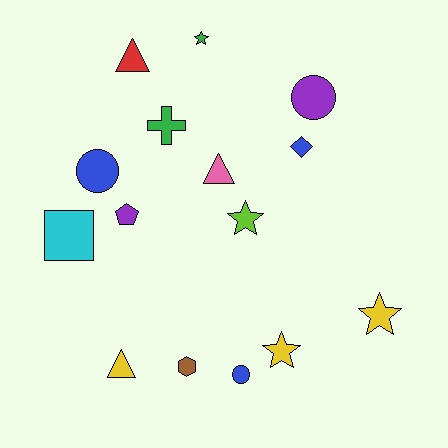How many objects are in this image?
There are 15 objects.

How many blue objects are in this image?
There are 3 blue objects.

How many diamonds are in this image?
There is 1 diamond.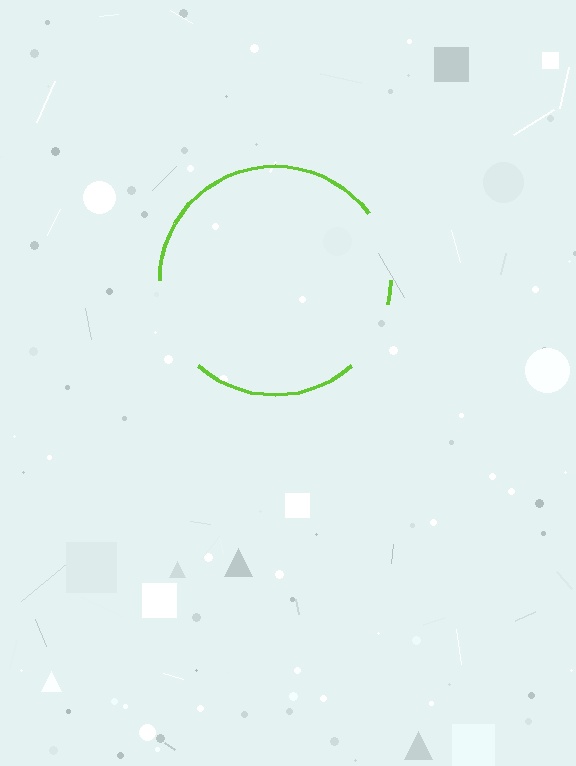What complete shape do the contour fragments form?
The contour fragments form a circle.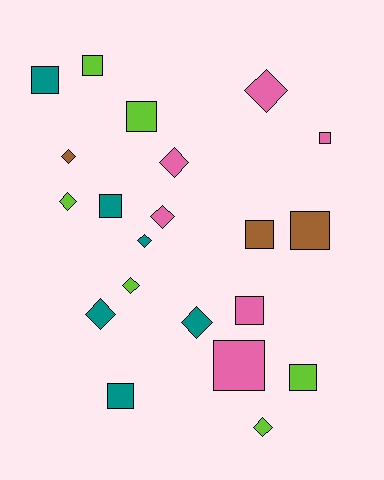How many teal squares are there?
There are 3 teal squares.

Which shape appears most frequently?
Square, with 11 objects.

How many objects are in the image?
There are 21 objects.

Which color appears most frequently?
Lime, with 6 objects.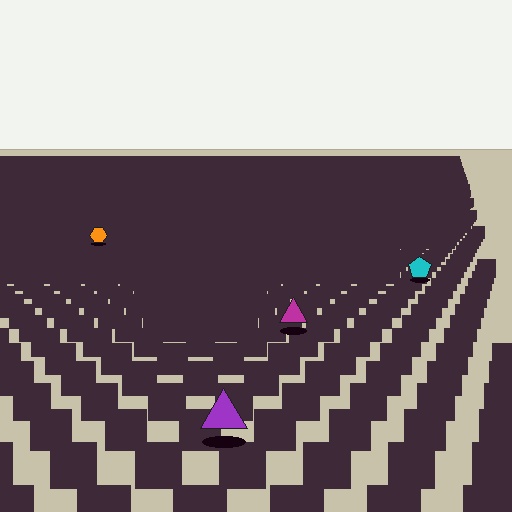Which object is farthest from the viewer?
The orange hexagon is farthest from the viewer. It appears smaller and the ground texture around it is denser.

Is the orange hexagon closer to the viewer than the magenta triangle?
No. The magenta triangle is closer — you can tell from the texture gradient: the ground texture is coarser near it.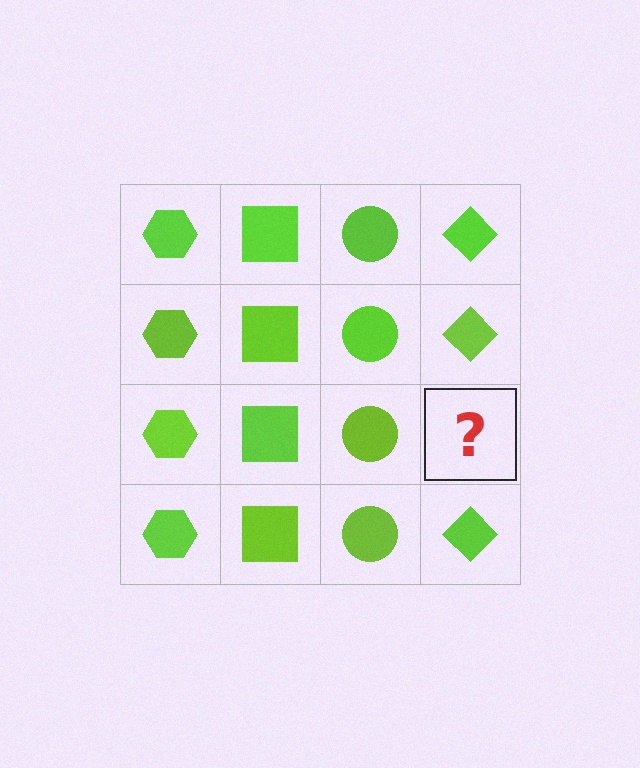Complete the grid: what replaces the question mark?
The question mark should be replaced with a lime diamond.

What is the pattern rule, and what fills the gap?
The rule is that each column has a consistent shape. The gap should be filled with a lime diamond.